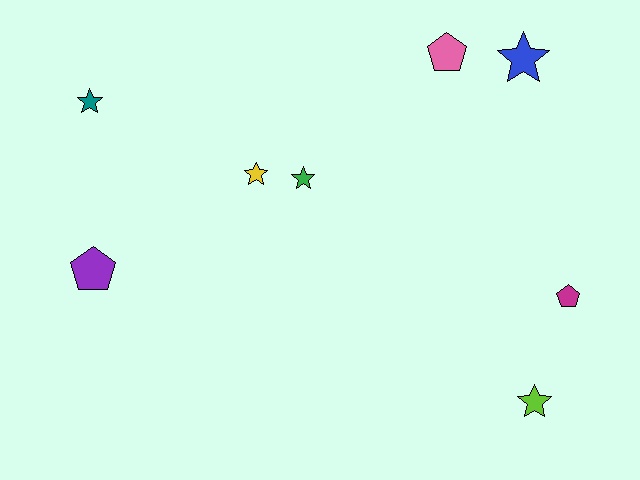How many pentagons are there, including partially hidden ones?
There are 3 pentagons.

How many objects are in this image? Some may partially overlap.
There are 8 objects.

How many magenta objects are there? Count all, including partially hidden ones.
There is 1 magenta object.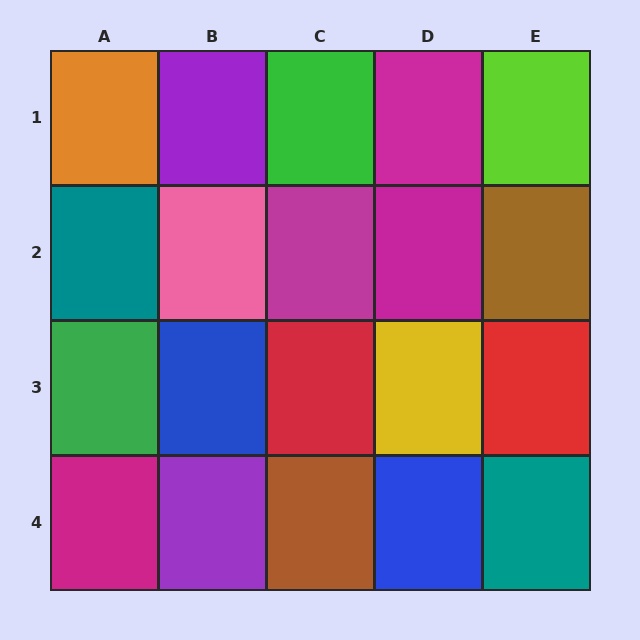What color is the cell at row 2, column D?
Magenta.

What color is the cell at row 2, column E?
Brown.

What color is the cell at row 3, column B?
Blue.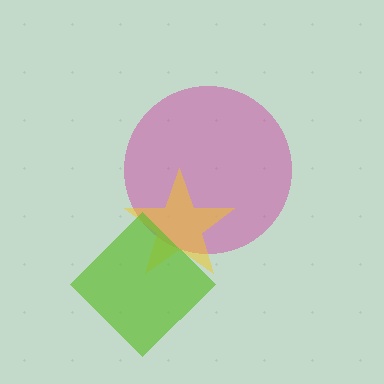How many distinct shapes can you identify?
There are 3 distinct shapes: a magenta circle, a yellow star, a lime diamond.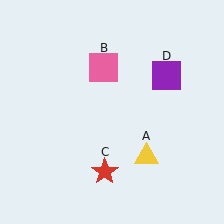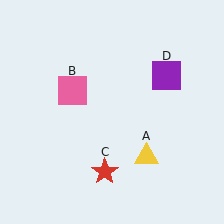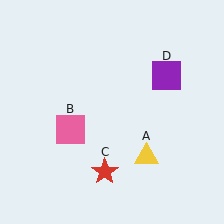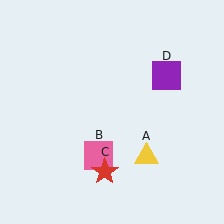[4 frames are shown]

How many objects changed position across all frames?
1 object changed position: pink square (object B).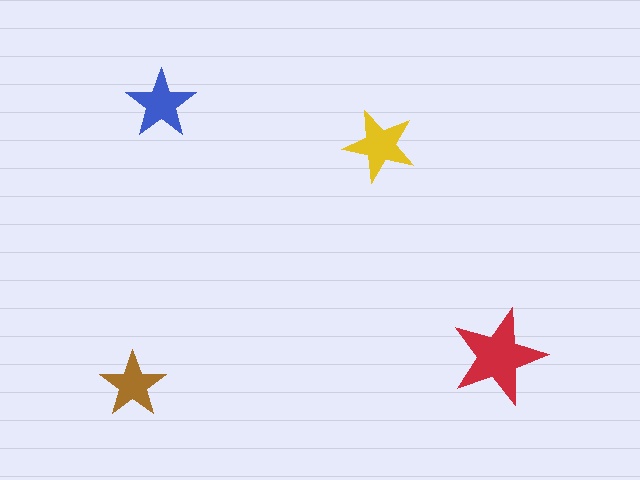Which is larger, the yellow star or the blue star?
The yellow one.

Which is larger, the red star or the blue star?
The red one.